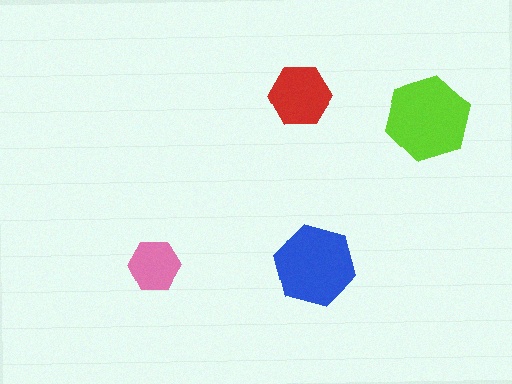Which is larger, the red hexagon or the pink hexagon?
The red one.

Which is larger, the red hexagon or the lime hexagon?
The lime one.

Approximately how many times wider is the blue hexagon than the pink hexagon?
About 1.5 times wider.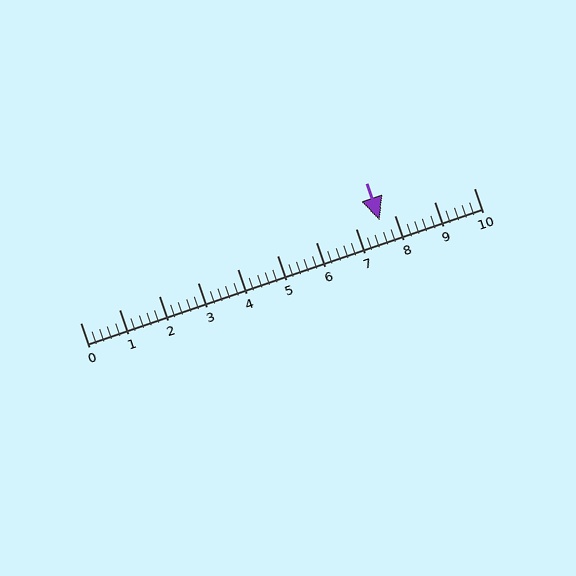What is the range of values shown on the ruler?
The ruler shows values from 0 to 10.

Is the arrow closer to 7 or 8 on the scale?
The arrow is closer to 8.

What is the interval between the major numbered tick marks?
The major tick marks are spaced 1 units apart.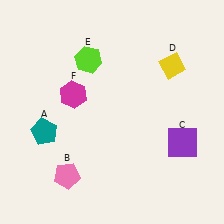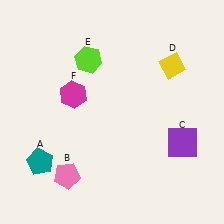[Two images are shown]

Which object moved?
The teal pentagon (A) moved down.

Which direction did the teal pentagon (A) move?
The teal pentagon (A) moved down.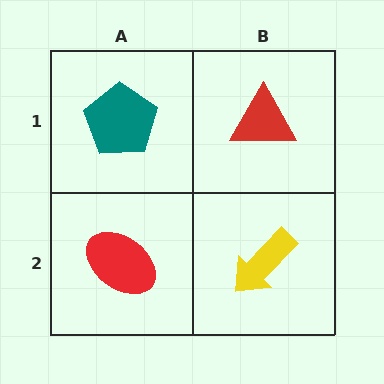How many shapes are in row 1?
2 shapes.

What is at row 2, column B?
A yellow arrow.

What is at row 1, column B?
A red triangle.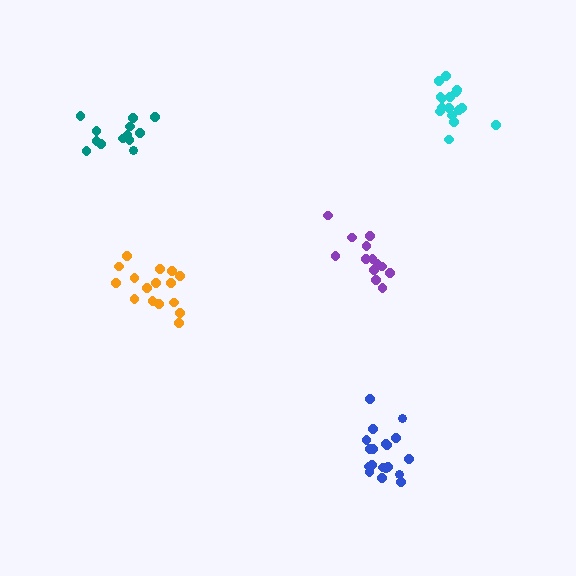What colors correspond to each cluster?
The clusters are colored: orange, teal, purple, cyan, blue.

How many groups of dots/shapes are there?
There are 5 groups.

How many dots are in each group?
Group 1: 16 dots, Group 2: 13 dots, Group 3: 13 dots, Group 4: 16 dots, Group 5: 19 dots (77 total).